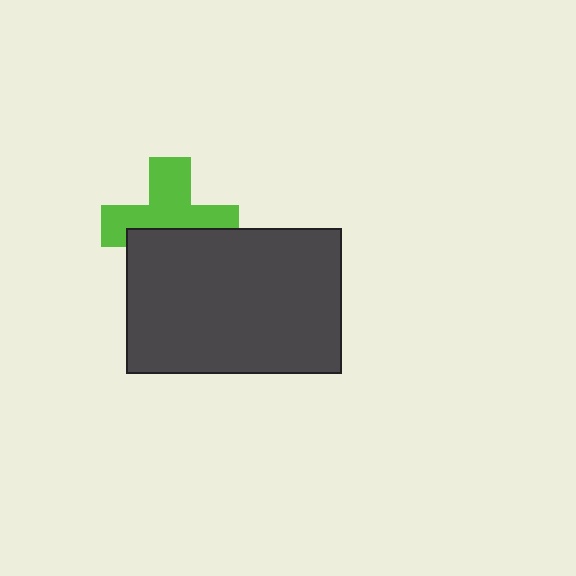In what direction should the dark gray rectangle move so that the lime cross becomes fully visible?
The dark gray rectangle should move down. That is the shortest direction to clear the overlap and leave the lime cross fully visible.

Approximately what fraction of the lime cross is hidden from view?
Roughly 44% of the lime cross is hidden behind the dark gray rectangle.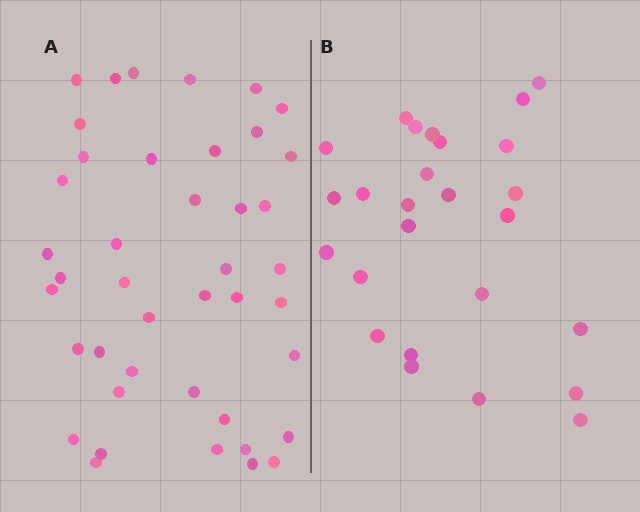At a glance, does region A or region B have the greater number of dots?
Region A (the left region) has more dots.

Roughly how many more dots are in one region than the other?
Region A has approximately 15 more dots than region B.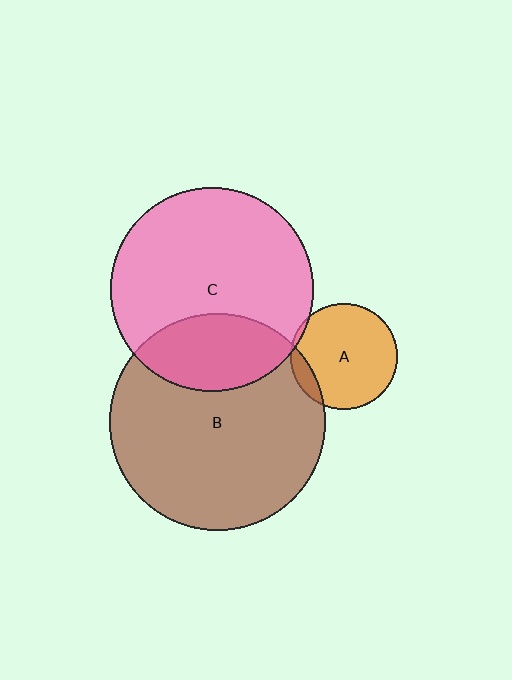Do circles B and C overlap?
Yes.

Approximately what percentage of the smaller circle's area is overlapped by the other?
Approximately 25%.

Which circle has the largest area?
Circle B (brown).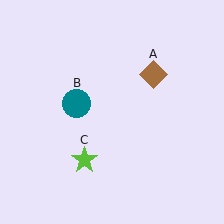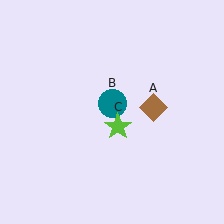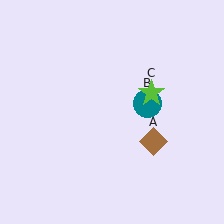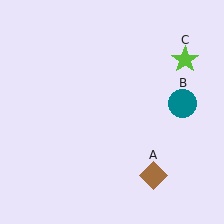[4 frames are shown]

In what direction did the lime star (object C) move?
The lime star (object C) moved up and to the right.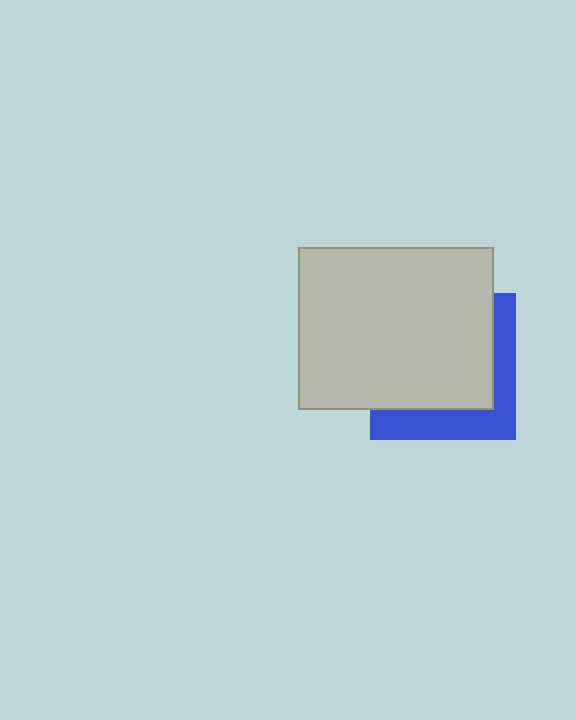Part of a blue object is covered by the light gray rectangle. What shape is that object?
It is a square.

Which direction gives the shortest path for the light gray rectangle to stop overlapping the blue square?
Moving toward the upper-left gives the shortest separation.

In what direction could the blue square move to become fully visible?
The blue square could move toward the lower-right. That would shift it out from behind the light gray rectangle entirely.